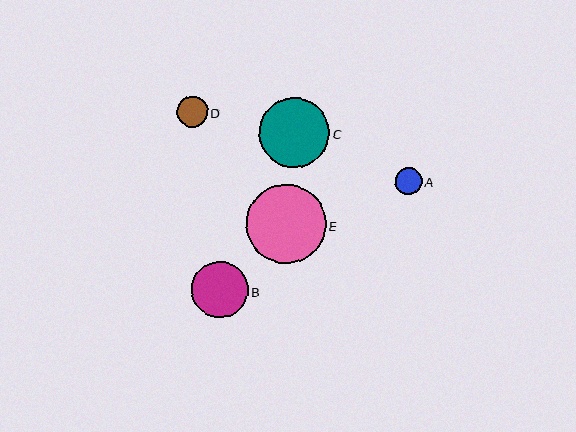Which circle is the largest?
Circle E is the largest with a size of approximately 79 pixels.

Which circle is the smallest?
Circle A is the smallest with a size of approximately 27 pixels.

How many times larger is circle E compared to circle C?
Circle E is approximately 1.1 times the size of circle C.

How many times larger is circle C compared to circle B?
Circle C is approximately 1.2 times the size of circle B.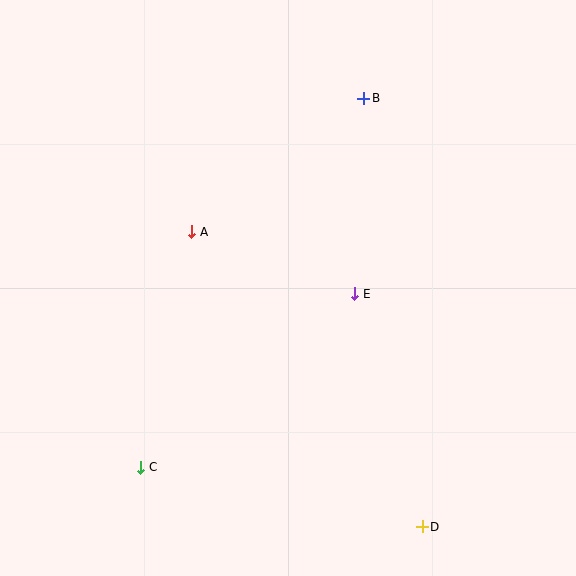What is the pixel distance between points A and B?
The distance between A and B is 218 pixels.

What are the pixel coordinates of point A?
Point A is at (192, 232).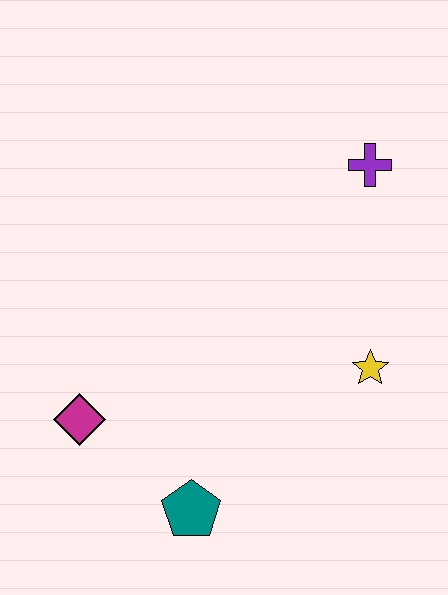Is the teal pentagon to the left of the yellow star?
Yes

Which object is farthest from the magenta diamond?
The purple cross is farthest from the magenta diamond.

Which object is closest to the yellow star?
The purple cross is closest to the yellow star.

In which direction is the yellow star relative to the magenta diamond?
The yellow star is to the right of the magenta diamond.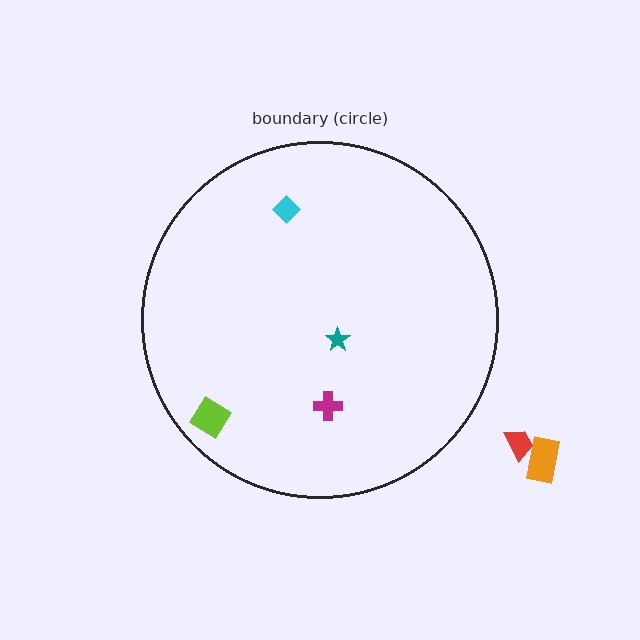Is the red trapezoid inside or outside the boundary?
Outside.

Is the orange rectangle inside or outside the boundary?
Outside.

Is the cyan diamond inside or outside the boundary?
Inside.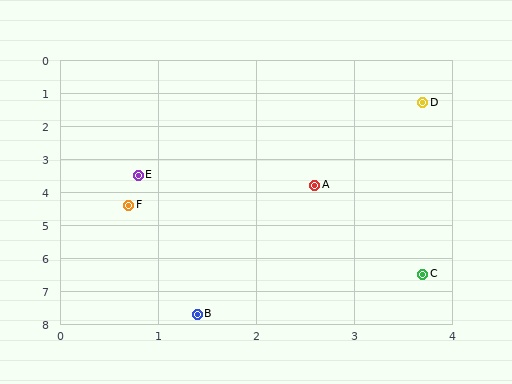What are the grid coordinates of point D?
Point D is at approximately (3.7, 1.3).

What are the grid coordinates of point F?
Point F is at approximately (0.7, 4.4).